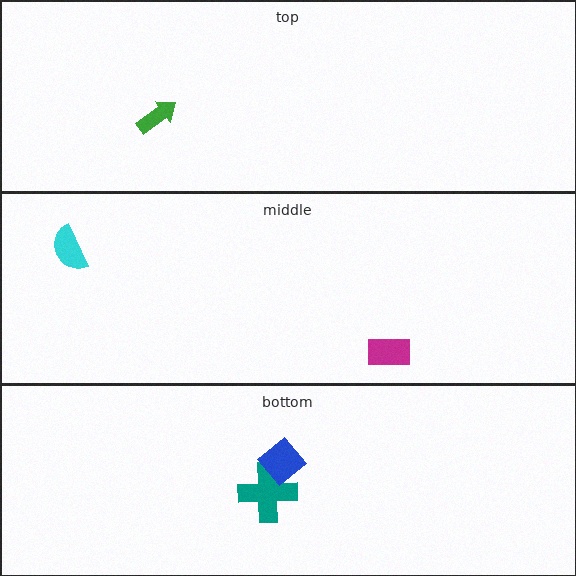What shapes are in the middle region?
The cyan semicircle, the magenta rectangle.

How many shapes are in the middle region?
2.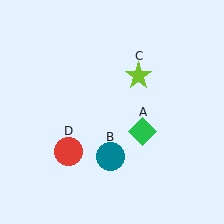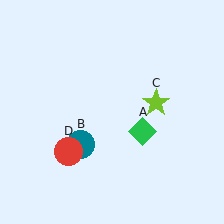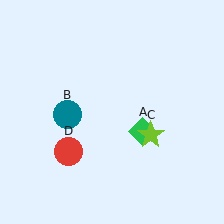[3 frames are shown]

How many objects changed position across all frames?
2 objects changed position: teal circle (object B), lime star (object C).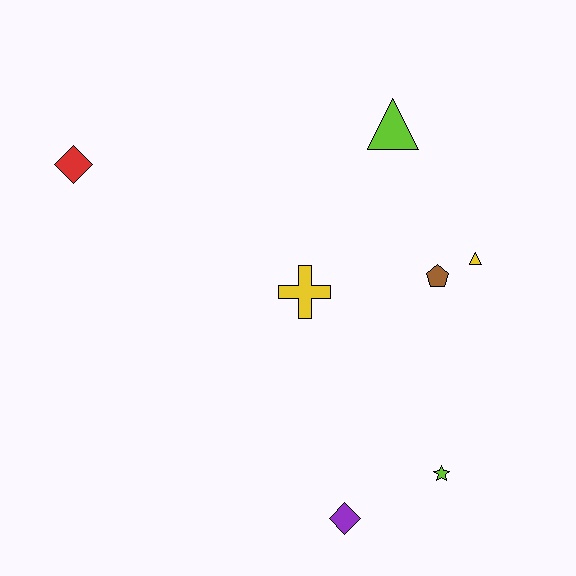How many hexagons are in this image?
There are no hexagons.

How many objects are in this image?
There are 7 objects.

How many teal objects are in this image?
There are no teal objects.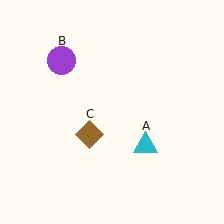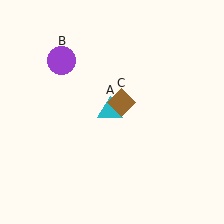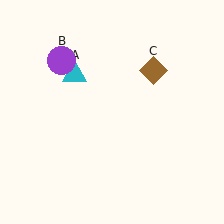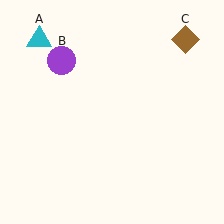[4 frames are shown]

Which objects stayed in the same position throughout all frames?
Purple circle (object B) remained stationary.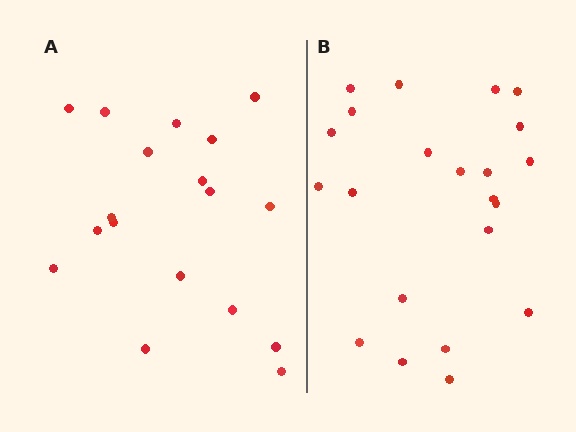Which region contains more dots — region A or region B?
Region B (the right region) has more dots.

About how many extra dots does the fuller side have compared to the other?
Region B has about 4 more dots than region A.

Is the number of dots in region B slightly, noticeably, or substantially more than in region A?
Region B has only slightly more — the two regions are fairly close. The ratio is roughly 1.2 to 1.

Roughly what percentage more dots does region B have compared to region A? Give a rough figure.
About 20% more.